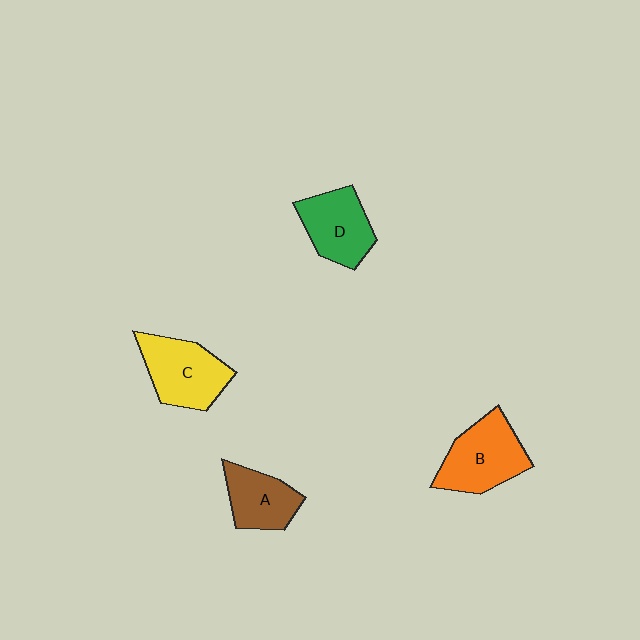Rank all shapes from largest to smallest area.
From largest to smallest: B (orange), C (yellow), D (green), A (brown).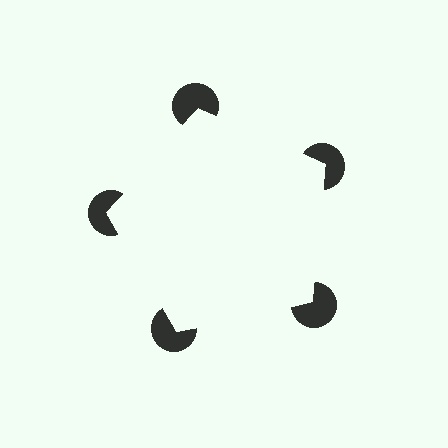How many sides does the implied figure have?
5 sides.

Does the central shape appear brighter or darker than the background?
It typically appears slightly brighter than the background, even though no actual brightness change is drawn.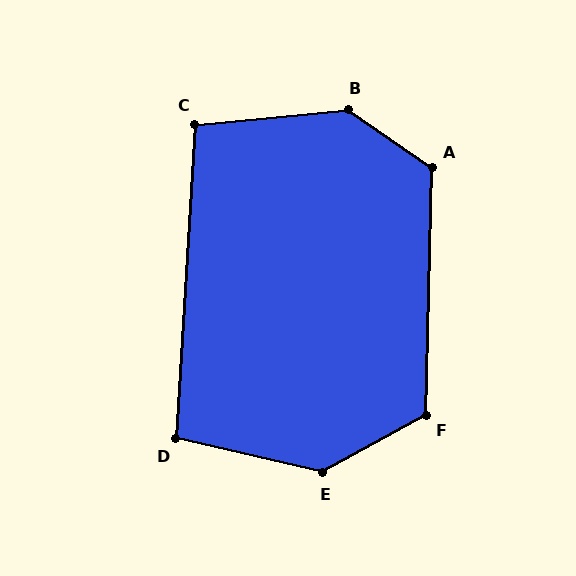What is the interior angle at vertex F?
Approximately 120 degrees (obtuse).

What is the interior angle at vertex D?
Approximately 100 degrees (obtuse).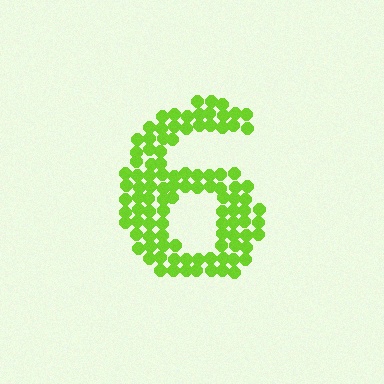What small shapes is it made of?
It is made of small circles.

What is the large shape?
The large shape is the digit 6.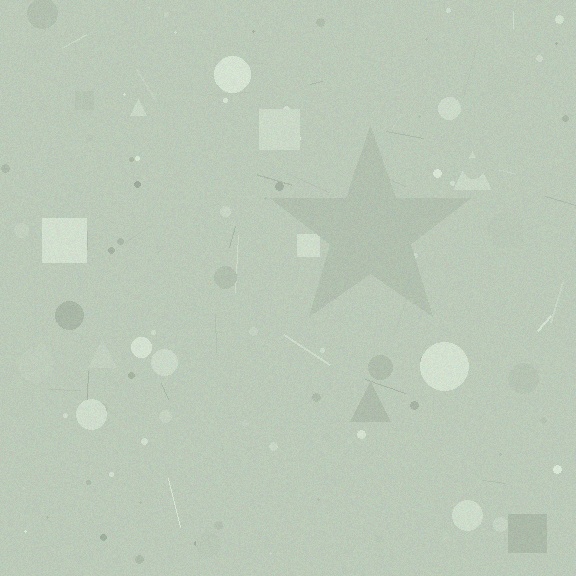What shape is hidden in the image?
A star is hidden in the image.